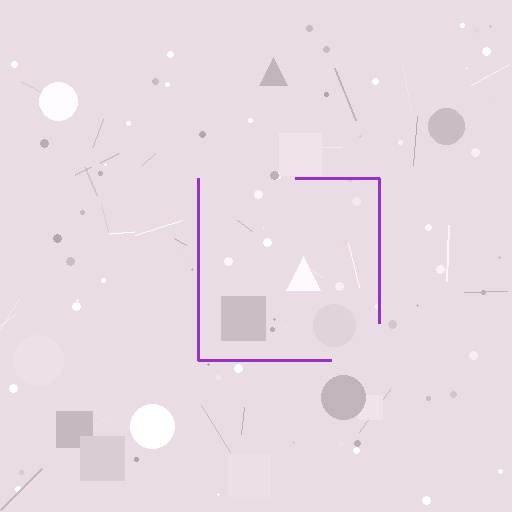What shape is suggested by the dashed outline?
The dashed outline suggests a square.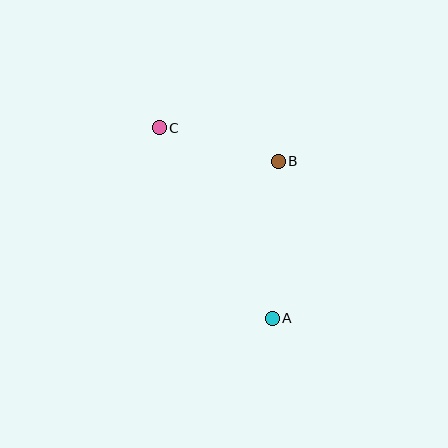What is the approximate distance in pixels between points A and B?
The distance between A and B is approximately 157 pixels.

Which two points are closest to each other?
Points B and C are closest to each other.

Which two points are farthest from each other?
Points A and C are farthest from each other.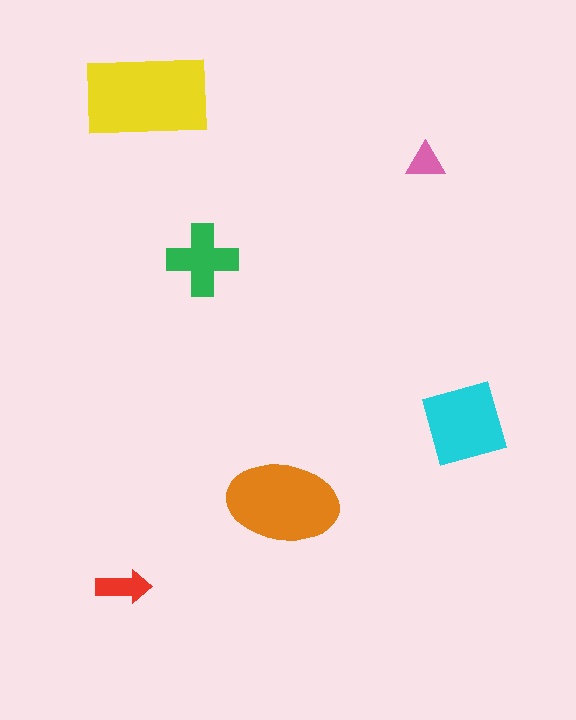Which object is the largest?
The yellow rectangle.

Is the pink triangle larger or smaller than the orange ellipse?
Smaller.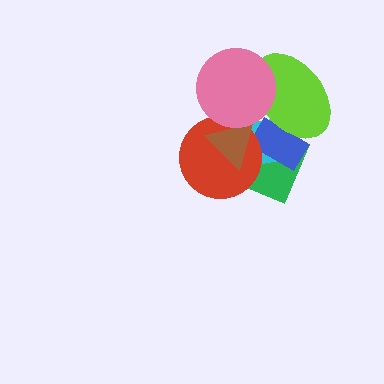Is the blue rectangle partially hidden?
Yes, it is partially covered by another shape.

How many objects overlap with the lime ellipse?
4 objects overlap with the lime ellipse.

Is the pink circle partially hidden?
No, no other shape covers it.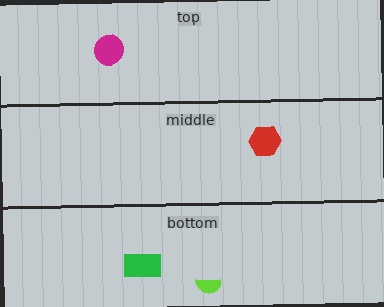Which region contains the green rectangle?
The bottom region.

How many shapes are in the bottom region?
2.